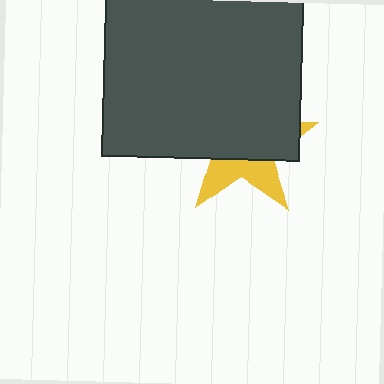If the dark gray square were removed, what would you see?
You would see the complete yellow star.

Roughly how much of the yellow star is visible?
A small part of it is visible (roughly 33%).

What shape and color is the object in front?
The object in front is a dark gray square.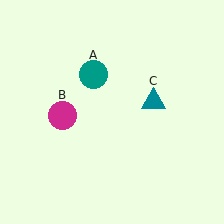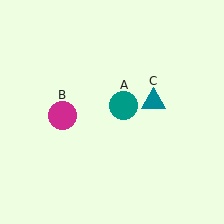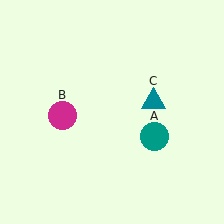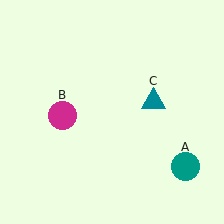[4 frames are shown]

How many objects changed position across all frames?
1 object changed position: teal circle (object A).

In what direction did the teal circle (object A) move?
The teal circle (object A) moved down and to the right.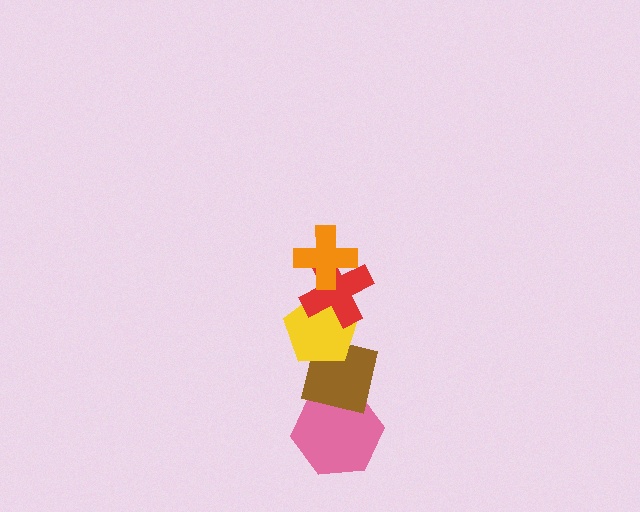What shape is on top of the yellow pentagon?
The red cross is on top of the yellow pentagon.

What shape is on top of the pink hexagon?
The brown square is on top of the pink hexagon.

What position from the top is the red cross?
The red cross is 2nd from the top.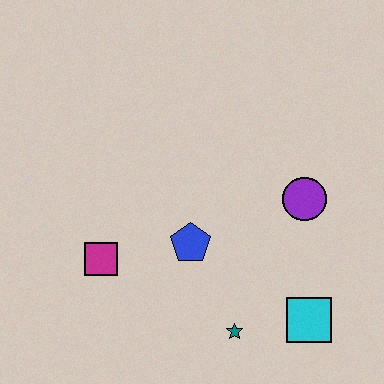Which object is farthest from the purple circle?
The magenta square is farthest from the purple circle.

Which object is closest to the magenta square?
The blue pentagon is closest to the magenta square.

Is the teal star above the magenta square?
No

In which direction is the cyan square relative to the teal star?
The cyan square is to the right of the teal star.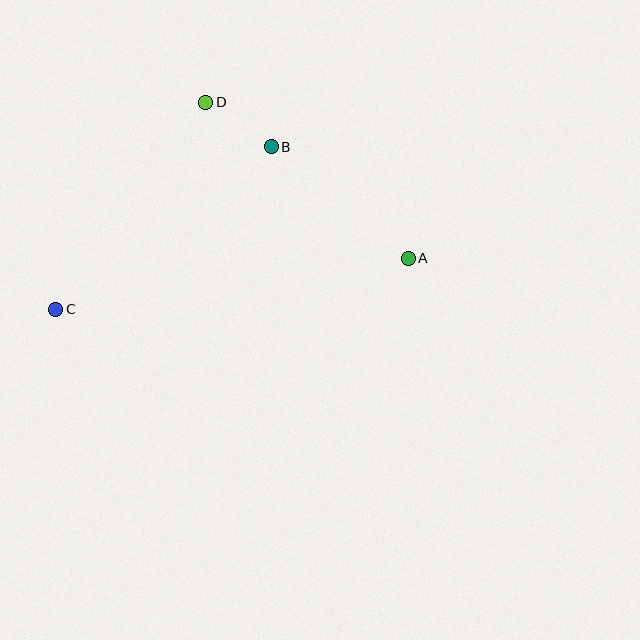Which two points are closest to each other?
Points B and D are closest to each other.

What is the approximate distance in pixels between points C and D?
The distance between C and D is approximately 256 pixels.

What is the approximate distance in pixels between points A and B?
The distance between A and B is approximately 177 pixels.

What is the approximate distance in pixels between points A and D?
The distance between A and D is approximately 255 pixels.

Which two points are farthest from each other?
Points A and C are farthest from each other.